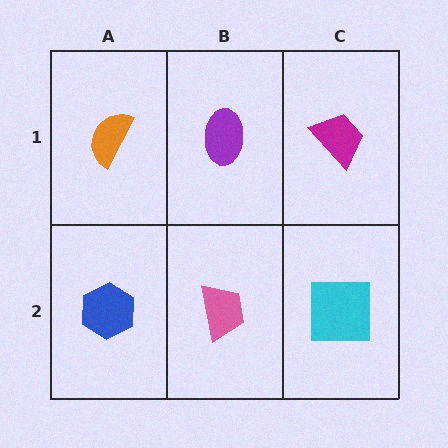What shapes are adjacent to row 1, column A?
A blue hexagon (row 2, column A), a purple ellipse (row 1, column B).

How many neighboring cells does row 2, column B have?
3.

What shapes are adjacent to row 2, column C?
A magenta trapezoid (row 1, column C), a pink trapezoid (row 2, column B).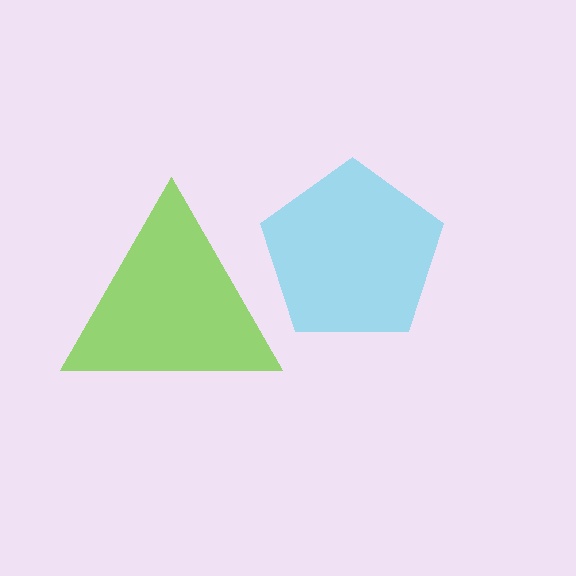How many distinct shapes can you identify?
There are 2 distinct shapes: a cyan pentagon, a lime triangle.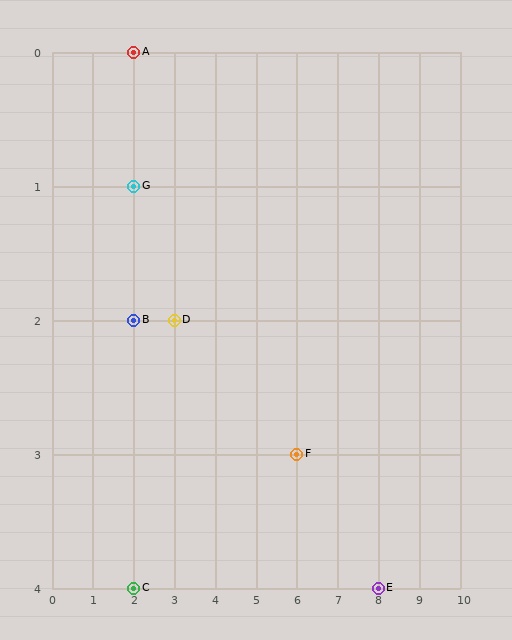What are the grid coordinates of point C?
Point C is at grid coordinates (2, 4).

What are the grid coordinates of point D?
Point D is at grid coordinates (3, 2).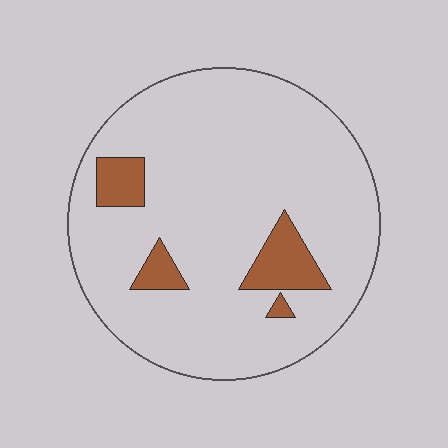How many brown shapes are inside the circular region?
4.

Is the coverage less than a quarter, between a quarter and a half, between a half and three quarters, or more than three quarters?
Less than a quarter.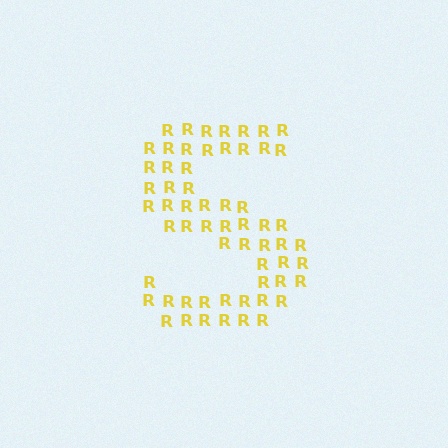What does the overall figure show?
The overall figure shows the letter S.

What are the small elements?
The small elements are letter R's.